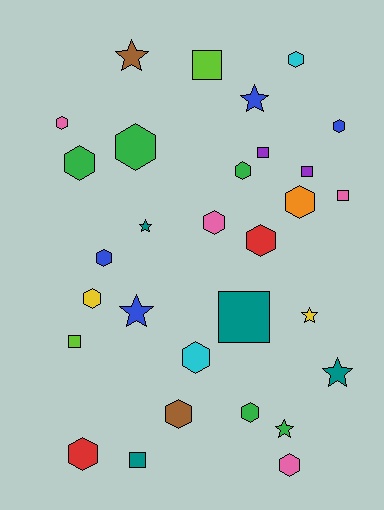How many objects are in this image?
There are 30 objects.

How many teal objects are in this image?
There are 4 teal objects.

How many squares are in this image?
There are 7 squares.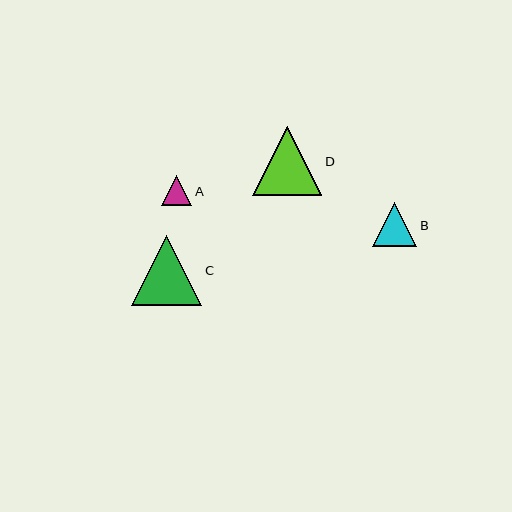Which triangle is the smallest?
Triangle A is the smallest with a size of approximately 30 pixels.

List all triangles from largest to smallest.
From largest to smallest: C, D, B, A.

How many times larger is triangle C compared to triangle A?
Triangle C is approximately 2.4 times the size of triangle A.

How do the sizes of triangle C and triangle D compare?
Triangle C and triangle D are approximately the same size.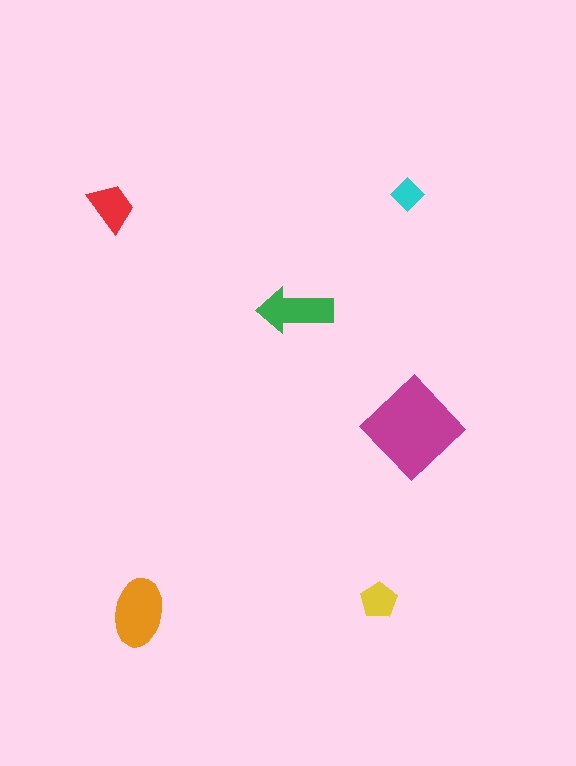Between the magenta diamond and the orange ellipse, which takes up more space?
The magenta diamond.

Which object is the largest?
The magenta diamond.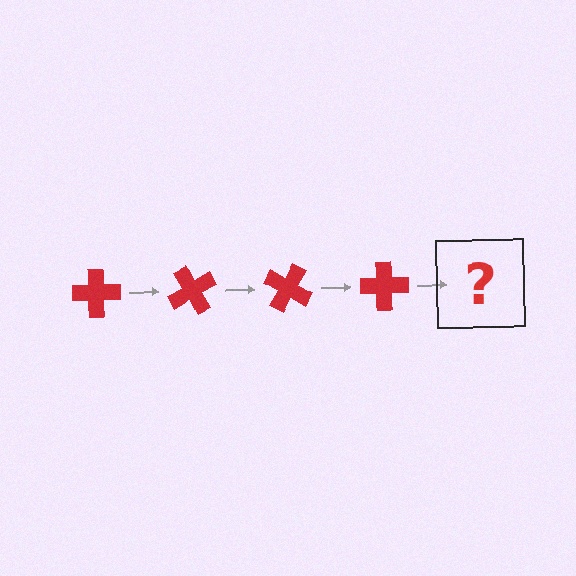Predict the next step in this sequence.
The next step is a red cross rotated 240 degrees.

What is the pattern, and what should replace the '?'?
The pattern is that the cross rotates 60 degrees each step. The '?' should be a red cross rotated 240 degrees.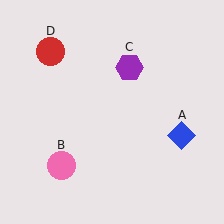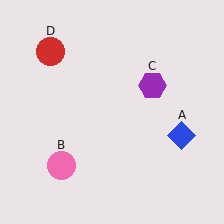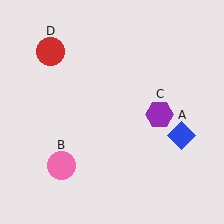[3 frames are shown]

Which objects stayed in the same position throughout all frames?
Blue diamond (object A) and pink circle (object B) and red circle (object D) remained stationary.